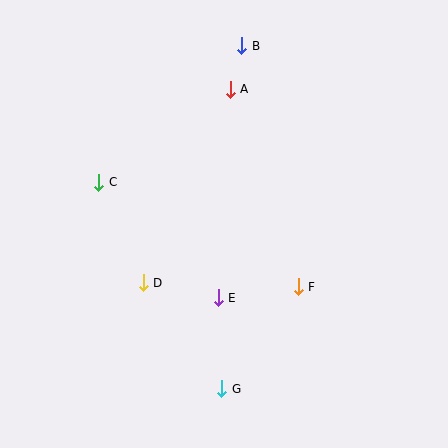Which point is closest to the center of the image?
Point E at (218, 298) is closest to the center.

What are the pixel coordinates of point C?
Point C is at (99, 182).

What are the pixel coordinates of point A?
Point A is at (230, 89).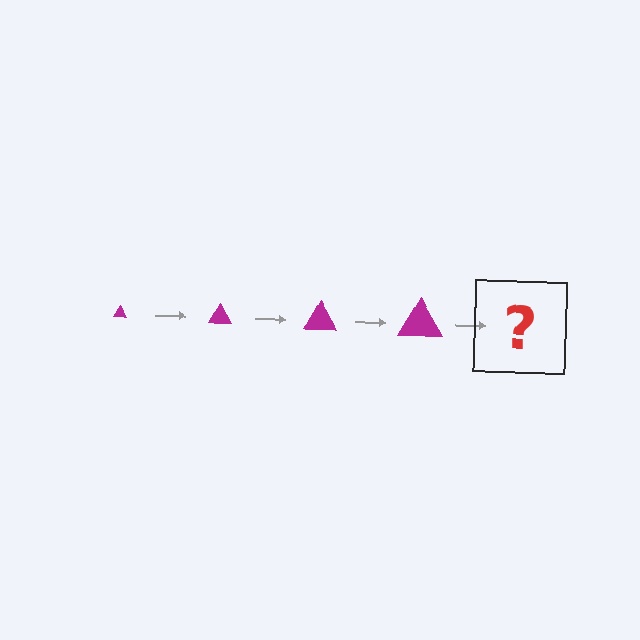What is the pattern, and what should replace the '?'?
The pattern is that the triangle gets progressively larger each step. The '?' should be a magenta triangle, larger than the previous one.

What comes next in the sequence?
The next element should be a magenta triangle, larger than the previous one.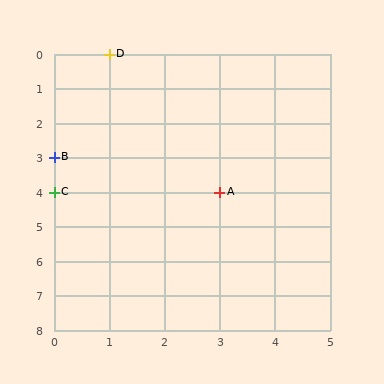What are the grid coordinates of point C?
Point C is at grid coordinates (0, 4).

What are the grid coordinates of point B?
Point B is at grid coordinates (0, 3).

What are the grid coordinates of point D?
Point D is at grid coordinates (1, 0).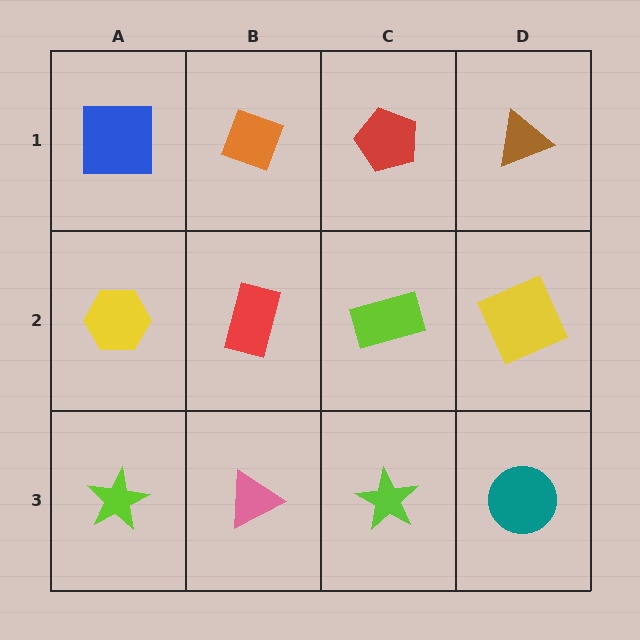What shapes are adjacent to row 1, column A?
A yellow hexagon (row 2, column A), an orange diamond (row 1, column B).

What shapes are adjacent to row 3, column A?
A yellow hexagon (row 2, column A), a pink triangle (row 3, column B).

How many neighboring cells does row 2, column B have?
4.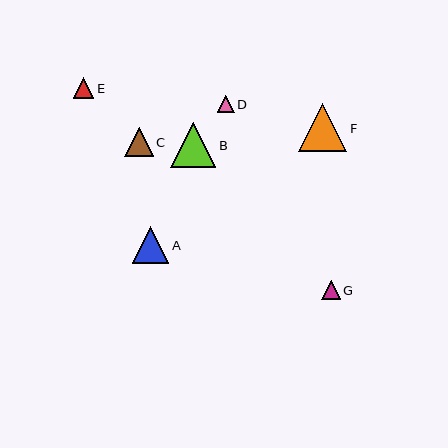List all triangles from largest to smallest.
From largest to smallest: F, B, A, C, E, G, D.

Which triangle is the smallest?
Triangle D is the smallest with a size of approximately 17 pixels.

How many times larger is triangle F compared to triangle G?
Triangle F is approximately 2.6 times the size of triangle G.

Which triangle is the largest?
Triangle F is the largest with a size of approximately 48 pixels.